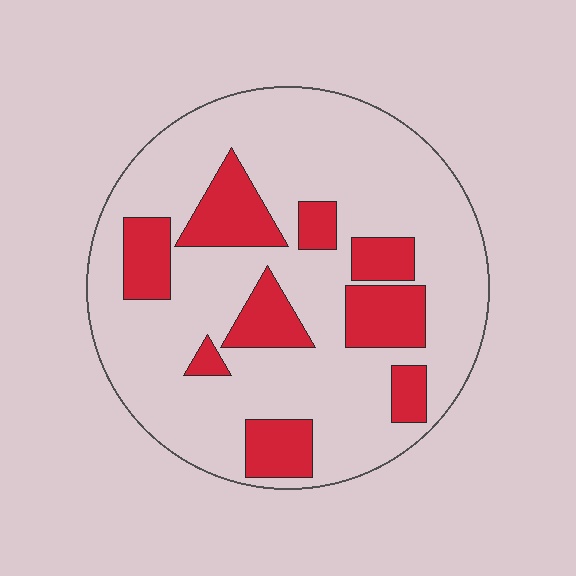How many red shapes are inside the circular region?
9.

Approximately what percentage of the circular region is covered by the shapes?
Approximately 25%.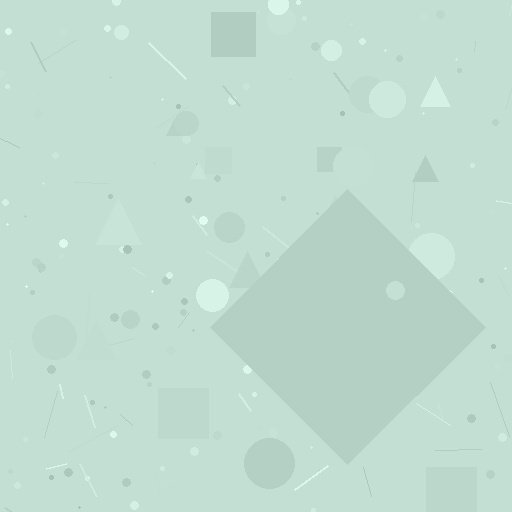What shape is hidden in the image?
A diamond is hidden in the image.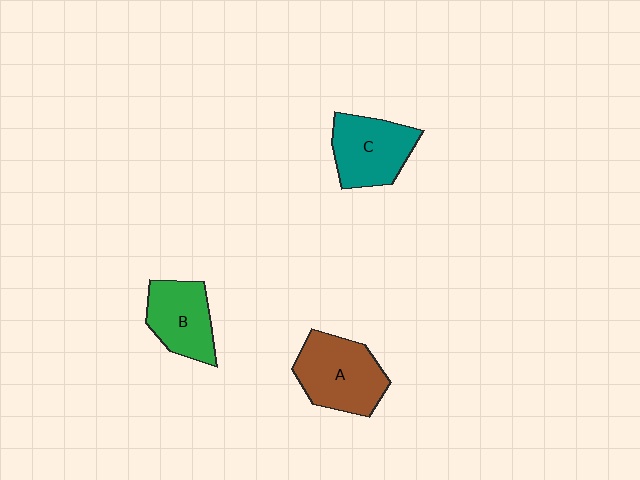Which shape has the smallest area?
Shape B (green).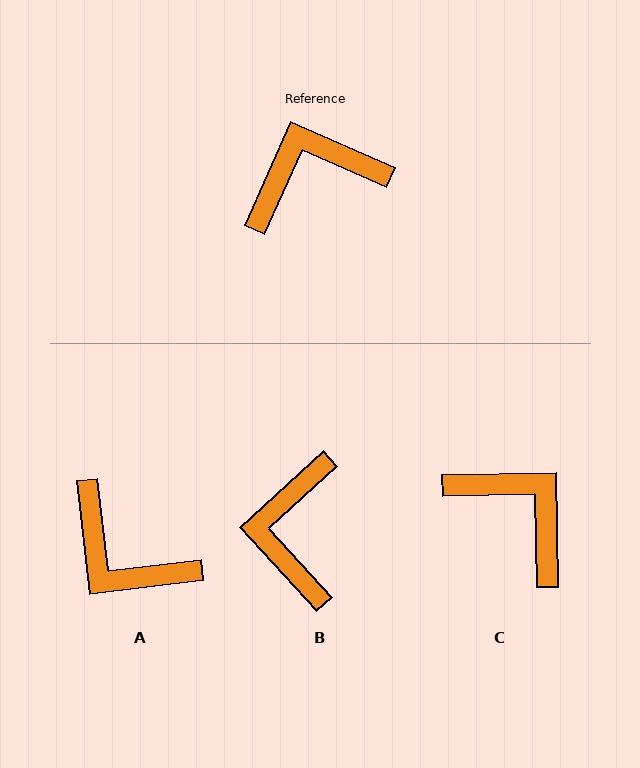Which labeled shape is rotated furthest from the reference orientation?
A, about 121 degrees away.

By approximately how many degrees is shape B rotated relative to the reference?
Approximately 67 degrees counter-clockwise.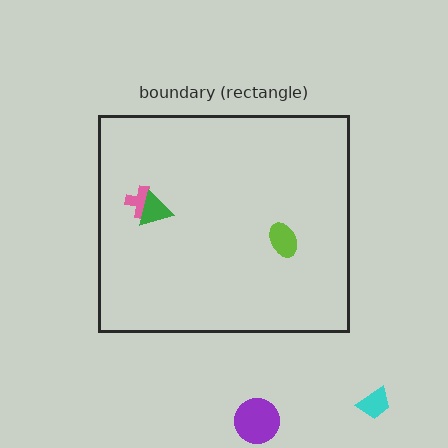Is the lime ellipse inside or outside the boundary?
Inside.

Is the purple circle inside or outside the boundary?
Outside.